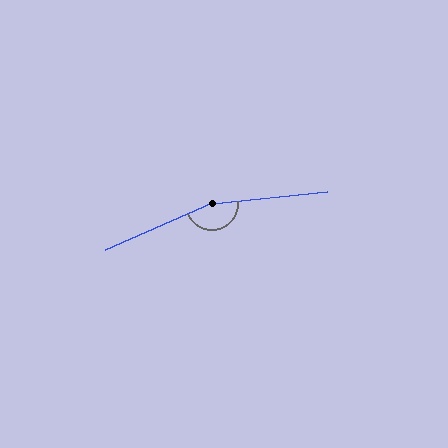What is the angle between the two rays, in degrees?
Approximately 162 degrees.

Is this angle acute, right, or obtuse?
It is obtuse.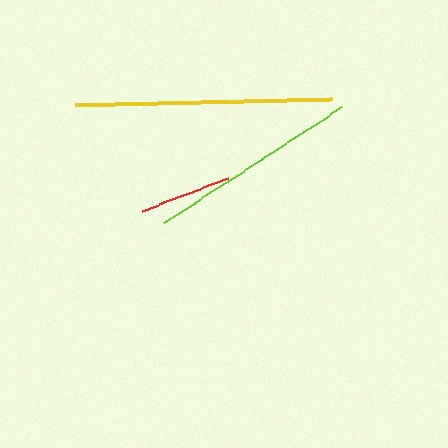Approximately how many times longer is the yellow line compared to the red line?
The yellow line is approximately 2.8 times the length of the red line.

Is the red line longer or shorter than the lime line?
The lime line is longer than the red line.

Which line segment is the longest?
The yellow line is the longest at approximately 258 pixels.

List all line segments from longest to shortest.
From longest to shortest: yellow, lime, red.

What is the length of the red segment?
The red segment is approximately 92 pixels long.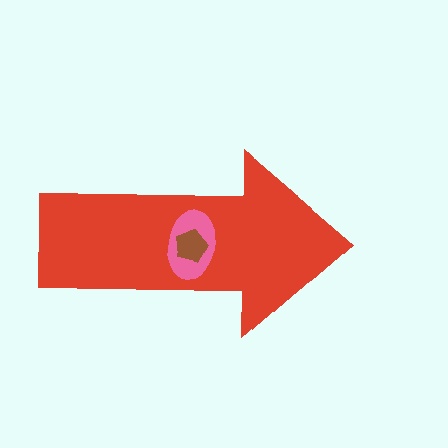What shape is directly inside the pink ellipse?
The brown pentagon.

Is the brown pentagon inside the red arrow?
Yes.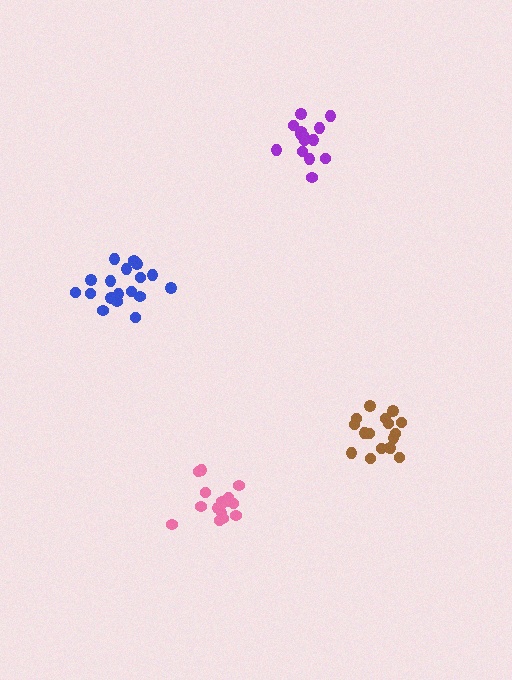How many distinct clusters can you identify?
There are 4 distinct clusters.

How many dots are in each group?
Group 1: 16 dots, Group 2: 14 dots, Group 3: 17 dots, Group 4: 18 dots (65 total).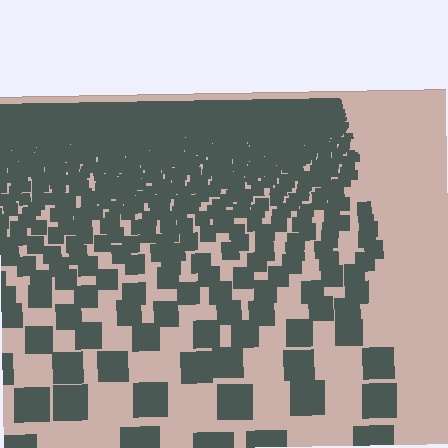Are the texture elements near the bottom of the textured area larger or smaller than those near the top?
Larger. Near the bottom, elements are closer to the viewer and appear at a bigger on-screen size.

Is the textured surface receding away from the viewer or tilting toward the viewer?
The surface is receding away from the viewer. Texture elements get smaller and denser toward the top.